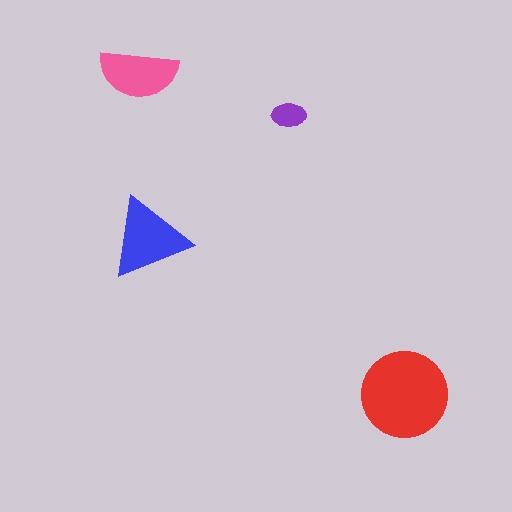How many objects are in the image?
There are 4 objects in the image.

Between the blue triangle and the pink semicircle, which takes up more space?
The blue triangle.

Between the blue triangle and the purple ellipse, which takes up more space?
The blue triangle.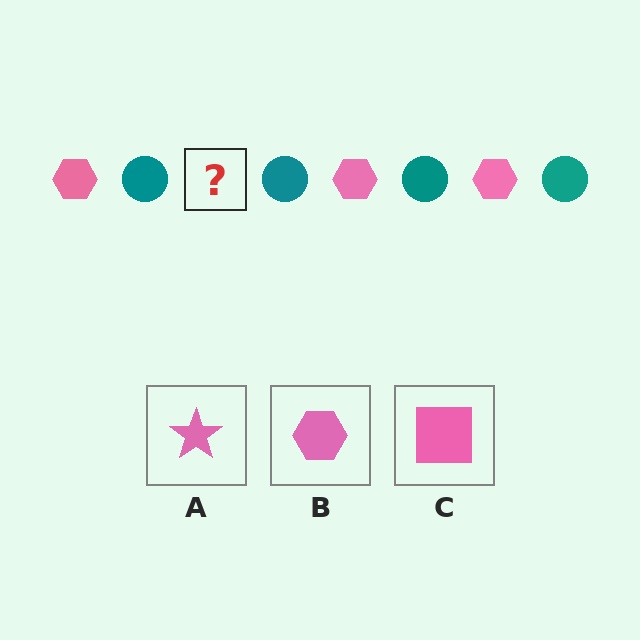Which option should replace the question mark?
Option B.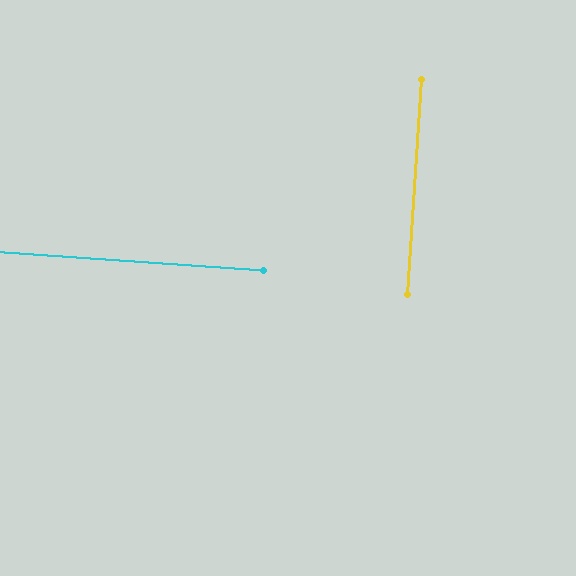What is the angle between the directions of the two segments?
Approximately 90 degrees.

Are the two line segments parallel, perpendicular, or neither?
Perpendicular — they meet at approximately 90°.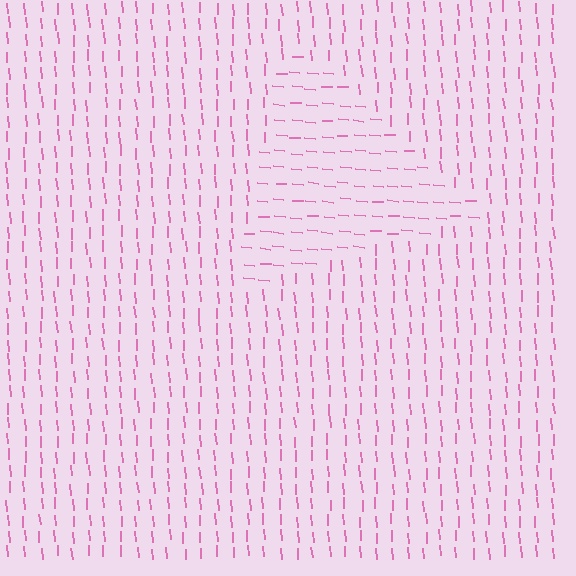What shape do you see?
I see a triangle.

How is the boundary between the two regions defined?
The boundary is defined purely by a change in line orientation (approximately 81 degrees difference). All lines are the same color and thickness.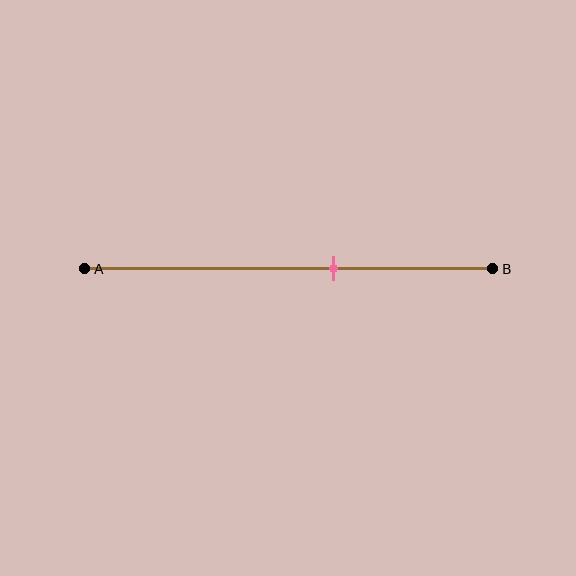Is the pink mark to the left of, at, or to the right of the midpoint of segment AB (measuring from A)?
The pink mark is to the right of the midpoint of segment AB.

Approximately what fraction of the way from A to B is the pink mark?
The pink mark is approximately 60% of the way from A to B.